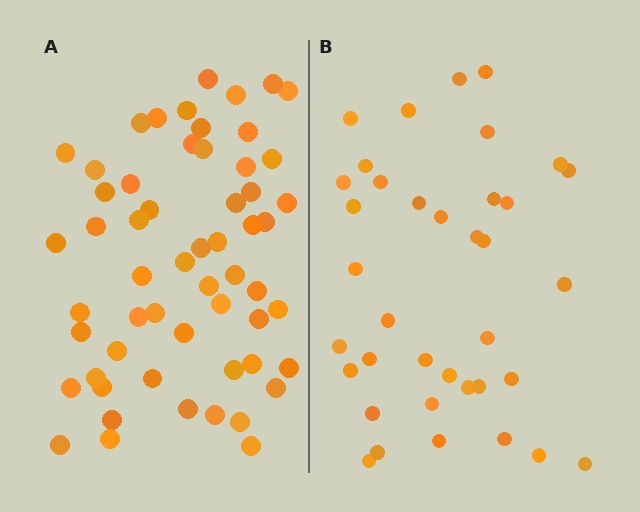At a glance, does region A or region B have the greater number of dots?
Region A (the left region) has more dots.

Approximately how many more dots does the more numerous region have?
Region A has approximately 20 more dots than region B.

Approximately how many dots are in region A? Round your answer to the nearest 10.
About 60 dots. (The exact count is 57, which rounds to 60.)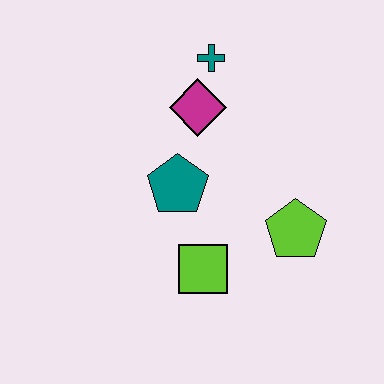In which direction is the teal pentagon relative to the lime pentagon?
The teal pentagon is to the left of the lime pentagon.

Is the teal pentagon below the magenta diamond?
Yes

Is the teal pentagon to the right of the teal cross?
No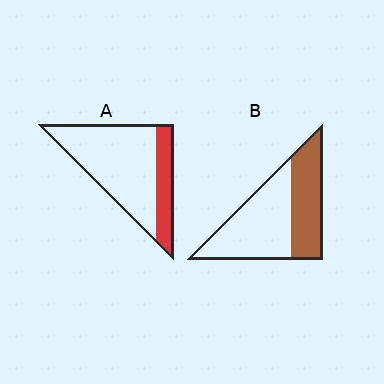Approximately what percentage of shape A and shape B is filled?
A is approximately 25% and B is approximately 40%.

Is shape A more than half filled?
No.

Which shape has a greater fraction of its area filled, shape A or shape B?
Shape B.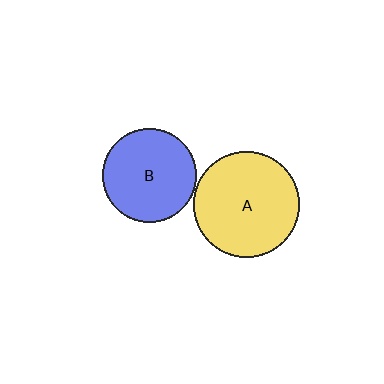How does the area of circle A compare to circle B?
Approximately 1.3 times.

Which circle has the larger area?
Circle A (yellow).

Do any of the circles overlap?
No, none of the circles overlap.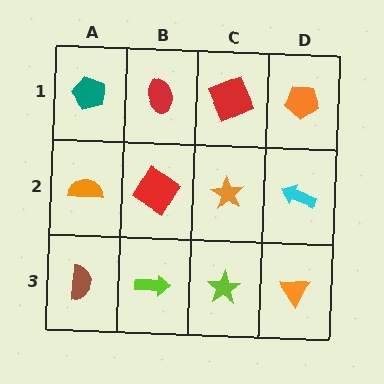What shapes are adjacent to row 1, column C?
An orange star (row 2, column C), a red ellipse (row 1, column B), an orange pentagon (row 1, column D).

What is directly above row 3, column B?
A red diamond.